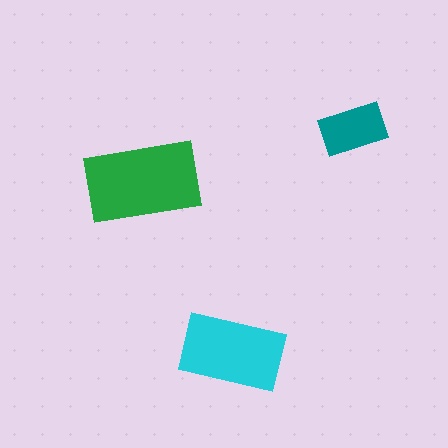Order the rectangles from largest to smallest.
the green one, the cyan one, the teal one.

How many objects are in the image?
There are 3 objects in the image.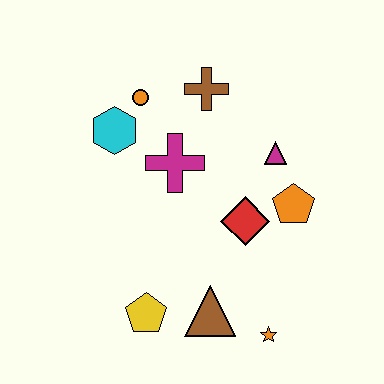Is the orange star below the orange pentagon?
Yes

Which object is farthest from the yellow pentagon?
The brown cross is farthest from the yellow pentagon.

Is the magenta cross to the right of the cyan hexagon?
Yes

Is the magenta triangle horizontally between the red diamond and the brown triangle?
No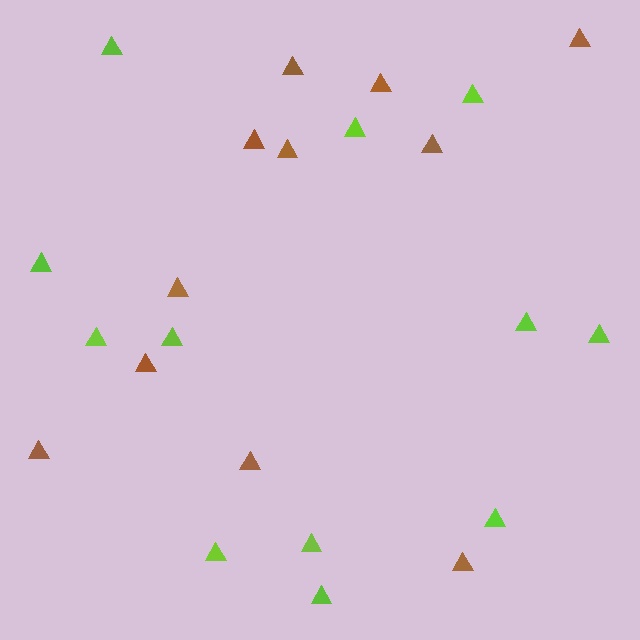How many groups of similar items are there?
There are 2 groups: one group of lime triangles (12) and one group of brown triangles (11).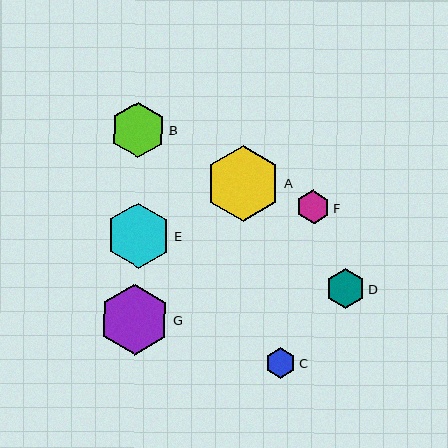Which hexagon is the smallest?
Hexagon C is the smallest with a size of approximately 30 pixels.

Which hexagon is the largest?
Hexagon A is the largest with a size of approximately 76 pixels.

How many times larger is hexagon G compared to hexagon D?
Hexagon G is approximately 1.8 times the size of hexagon D.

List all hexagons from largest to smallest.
From largest to smallest: A, G, E, B, D, F, C.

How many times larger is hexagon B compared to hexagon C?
Hexagon B is approximately 1.8 times the size of hexagon C.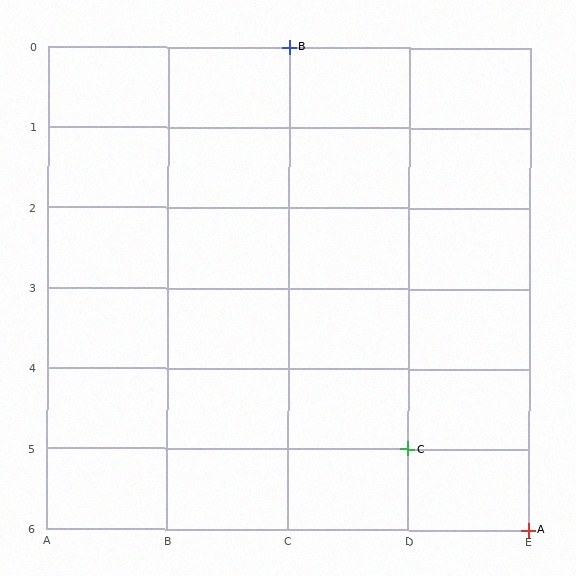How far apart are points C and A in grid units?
Points C and A are 1 column and 1 row apart (about 1.4 grid units diagonally).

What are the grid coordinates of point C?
Point C is at grid coordinates (D, 5).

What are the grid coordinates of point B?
Point B is at grid coordinates (C, 0).